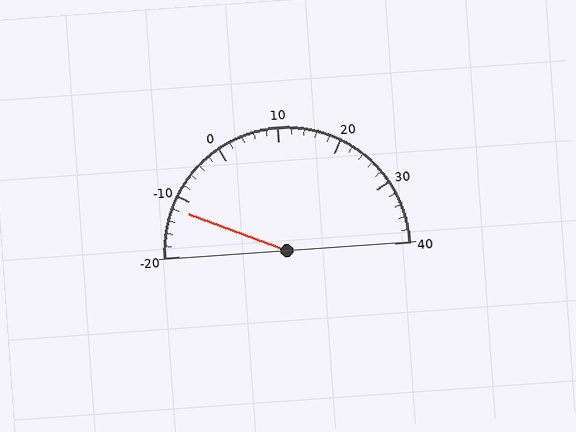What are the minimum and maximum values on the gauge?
The gauge ranges from -20 to 40.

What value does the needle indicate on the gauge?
The needle indicates approximately -12.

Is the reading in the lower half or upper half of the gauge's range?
The reading is in the lower half of the range (-20 to 40).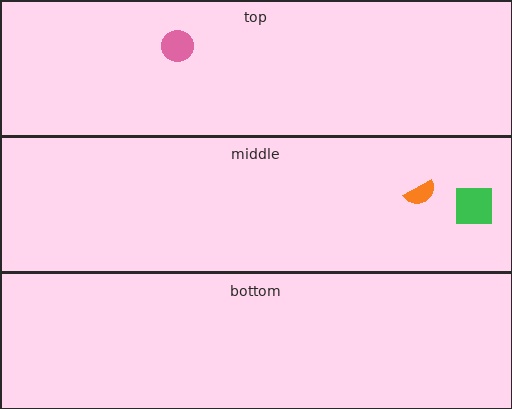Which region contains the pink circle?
The top region.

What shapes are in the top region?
The pink circle.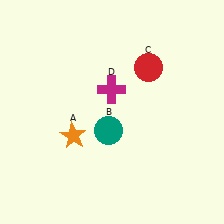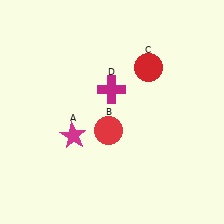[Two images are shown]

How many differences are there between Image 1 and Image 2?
There are 2 differences between the two images.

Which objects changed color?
A changed from orange to magenta. B changed from teal to red.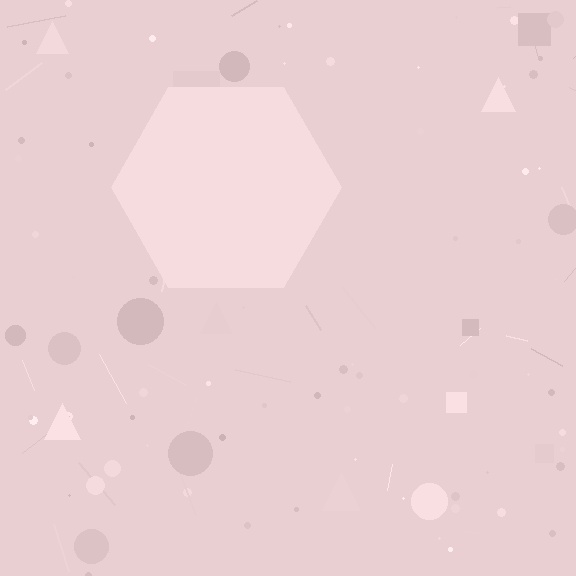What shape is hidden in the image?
A hexagon is hidden in the image.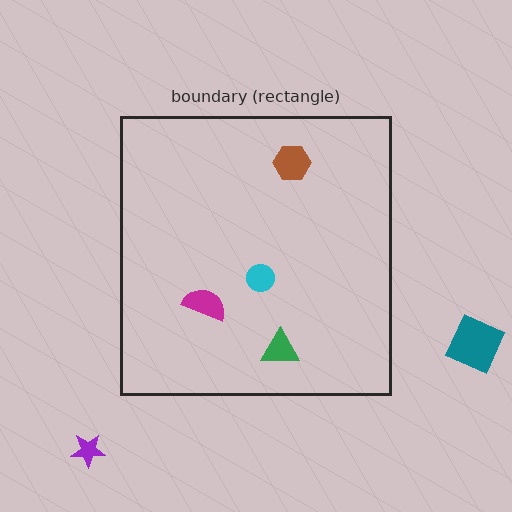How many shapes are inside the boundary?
4 inside, 2 outside.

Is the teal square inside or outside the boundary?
Outside.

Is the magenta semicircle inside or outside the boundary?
Inside.